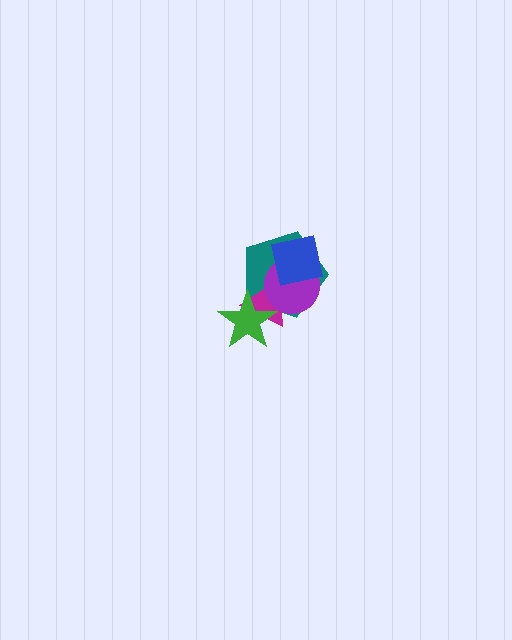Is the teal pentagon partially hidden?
Yes, it is partially covered by another shape.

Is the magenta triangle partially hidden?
Yes, it is partially covered by another shape.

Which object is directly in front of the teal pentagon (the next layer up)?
The magenta triangle is directly in front of the teal pentagon.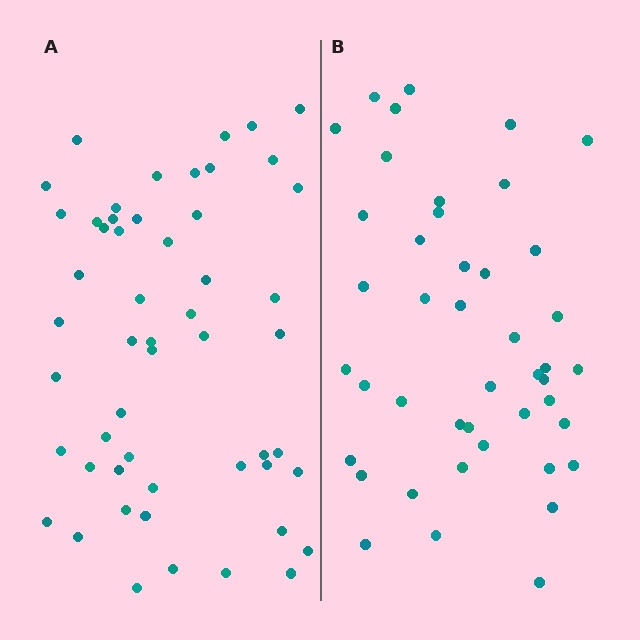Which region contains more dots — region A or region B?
Region A (the left region) has more dots.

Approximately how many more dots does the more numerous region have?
Region A has roughly 8 or so more dots than region B.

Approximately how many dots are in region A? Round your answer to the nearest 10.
About 50 dots. (The exact count is 53, which rounds to 50.)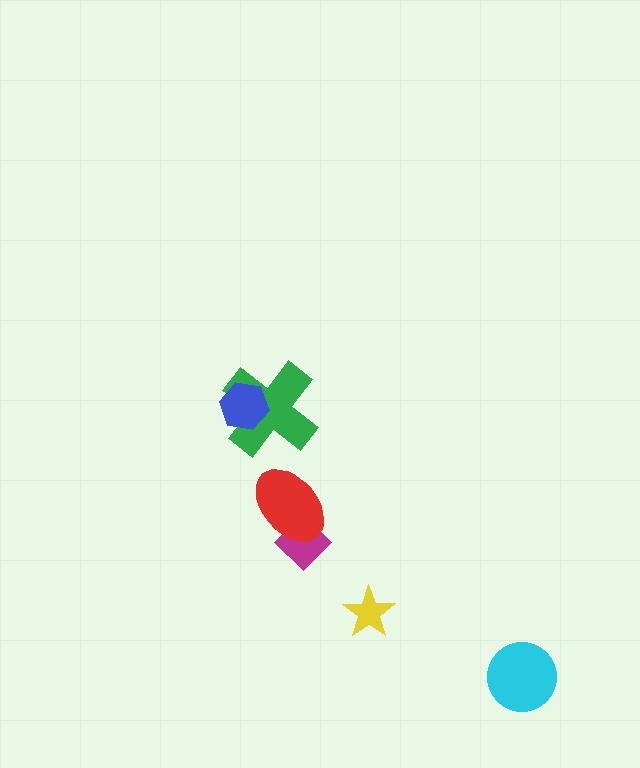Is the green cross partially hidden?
Yes, it is partially covered by another shape.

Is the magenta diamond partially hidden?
Yes, it is partially covered by another shape.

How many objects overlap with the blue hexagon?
1 object overlaps with the blue hexagon.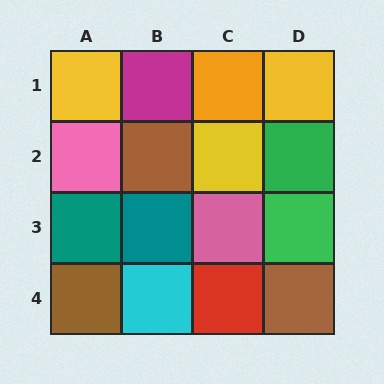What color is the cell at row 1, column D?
Yellow.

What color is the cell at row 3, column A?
Teal.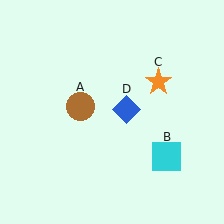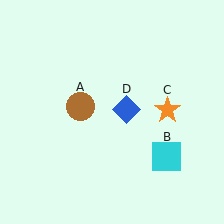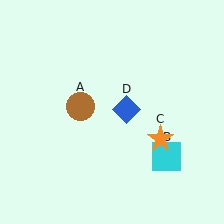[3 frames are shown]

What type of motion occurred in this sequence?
The orange star (object C) rotated clockwise around the center of the scene.